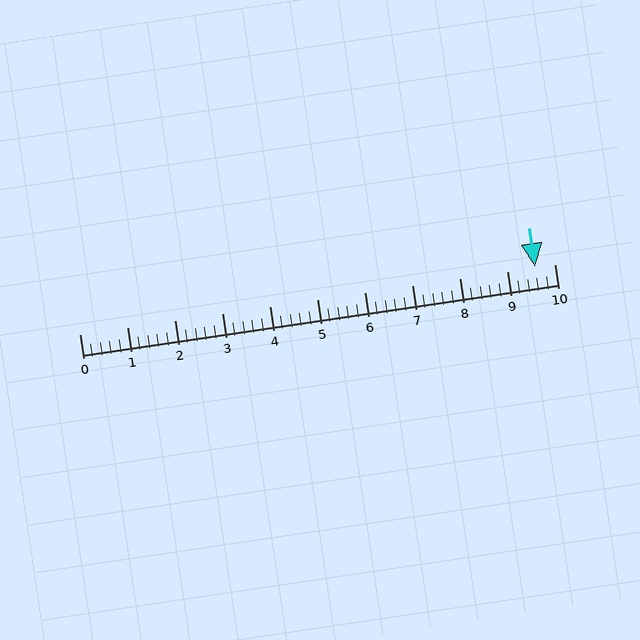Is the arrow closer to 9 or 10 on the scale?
The arrow is closer to 10.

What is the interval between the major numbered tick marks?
The major tick marks are spaced 1 units apart.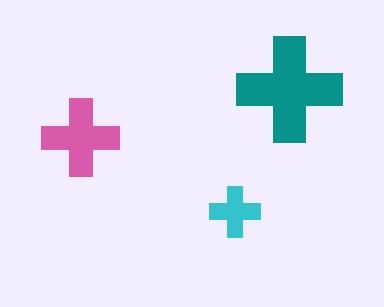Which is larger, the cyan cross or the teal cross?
The teal one.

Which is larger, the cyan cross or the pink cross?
The pink one.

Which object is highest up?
The teal cross is topmost.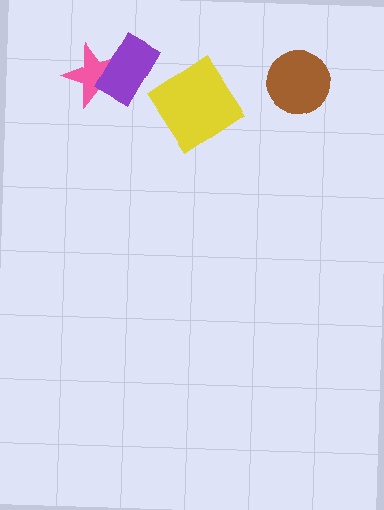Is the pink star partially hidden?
Yes, it is partially covered by another shape.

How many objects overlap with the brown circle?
0 objects overlap with the brown circle.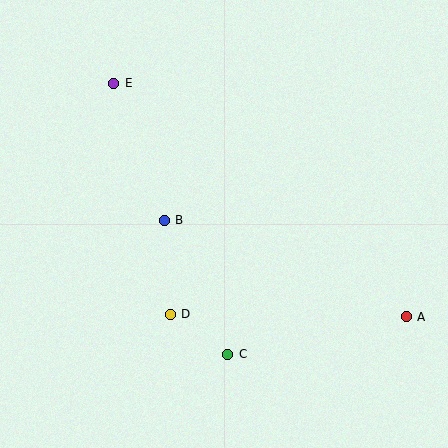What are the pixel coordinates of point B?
Point B is at (164, 220).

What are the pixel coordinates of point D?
Point D is at (170, 314).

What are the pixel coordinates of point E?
Point E is at (114, 83).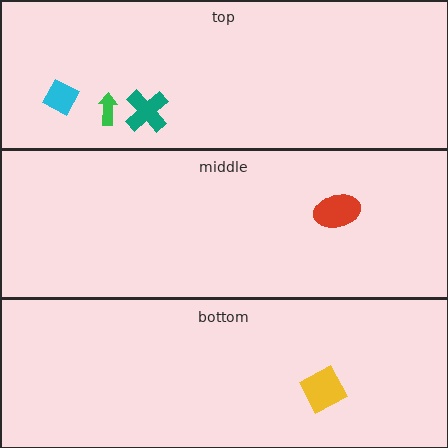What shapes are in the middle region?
The red ellipse.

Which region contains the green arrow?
The top region.